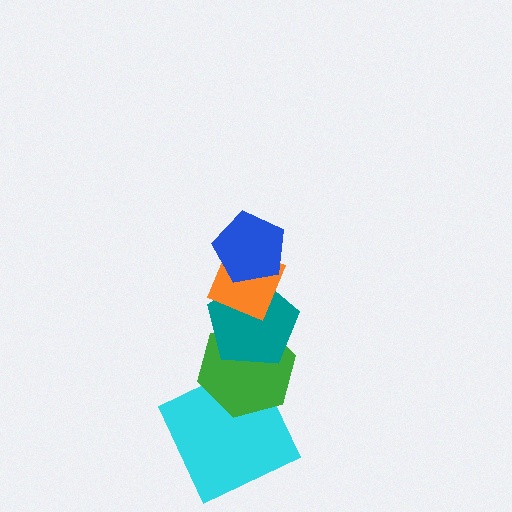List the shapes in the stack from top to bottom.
From top to bottom: the blue pentagon, the orange diamond, the teal pentagon, the green hexagon, the cyan square.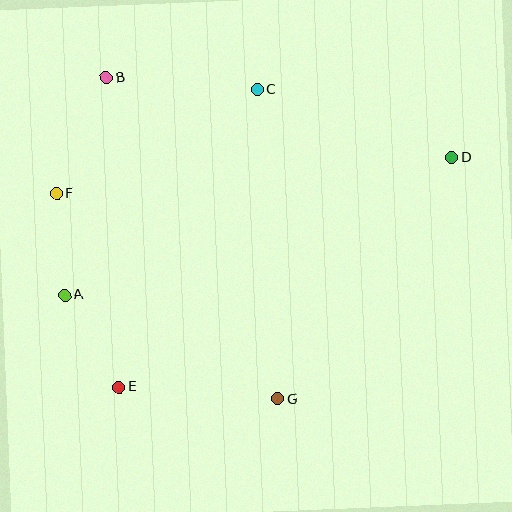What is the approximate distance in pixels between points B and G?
The distance between B and G is approximately 364 pixels.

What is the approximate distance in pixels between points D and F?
The distance between D and F is approximately 397 pixels.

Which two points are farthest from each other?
Points A and D are farthest from each other.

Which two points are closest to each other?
Points A and F are closest to each other.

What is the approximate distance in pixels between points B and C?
The distance between B and C is approximately 152 pixels.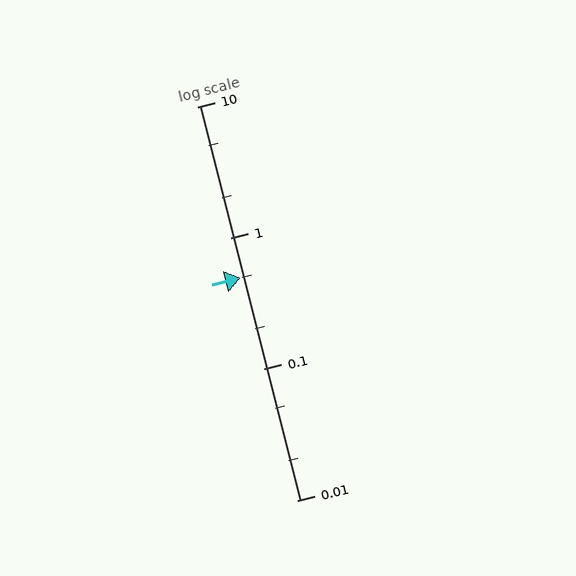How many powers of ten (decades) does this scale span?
The scale spans 3 decades, from 0.01 to 10.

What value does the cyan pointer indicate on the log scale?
The pointer indicates approximately 0.5.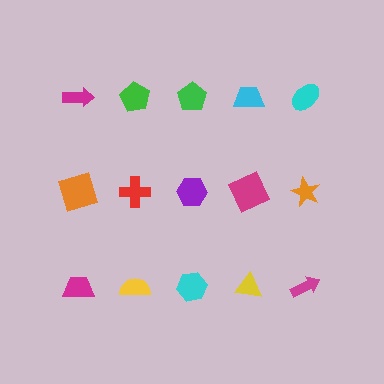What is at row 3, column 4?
A yellow triangle.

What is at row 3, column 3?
A cyan hexagon.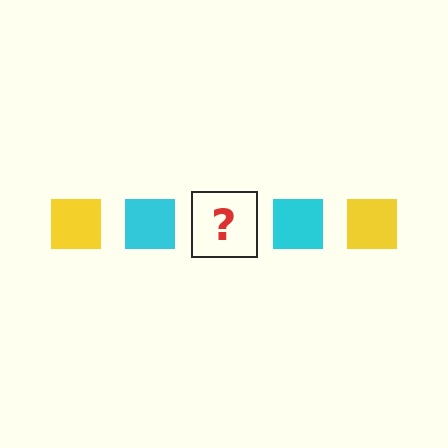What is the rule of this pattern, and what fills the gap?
The rule is that the pattern cycles through yellow, cyan squares. The gap should be filled with a yellow square.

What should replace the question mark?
The question mark should be replaced with a yellow square.